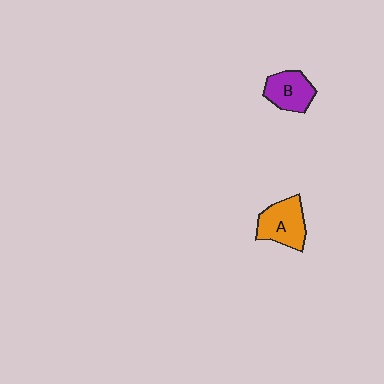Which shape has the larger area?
Shape A (orange).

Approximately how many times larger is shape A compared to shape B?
Approximately 1.2 times.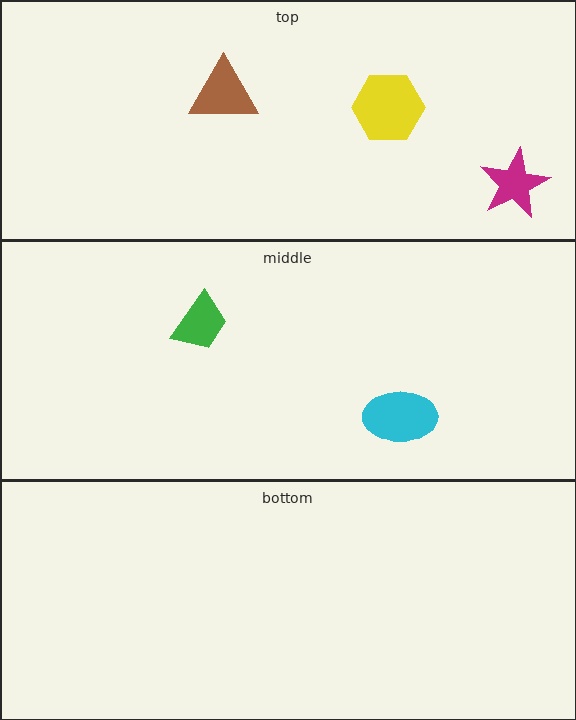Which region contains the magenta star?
The top region.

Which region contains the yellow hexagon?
The top region.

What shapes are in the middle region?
The green trapezoid, the cyan ellipse.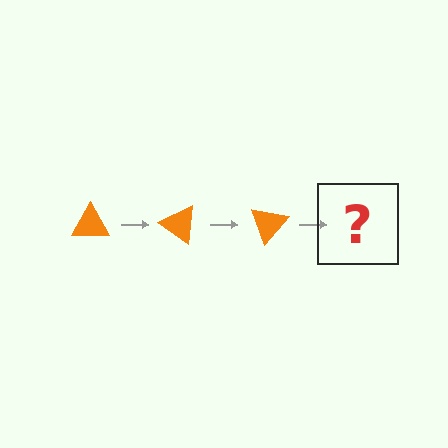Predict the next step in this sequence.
The next step is an orange triangle rotated 105 degrees.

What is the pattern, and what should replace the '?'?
The pattern is that the triangle rotates 35 degrees each step. The '?' should be an orange triangle rotated 105 degrees.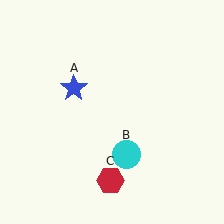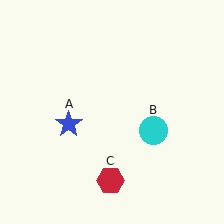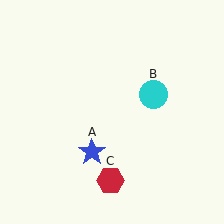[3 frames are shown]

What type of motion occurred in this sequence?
The blue star (object A), cyan circle (object B) rotated counterclockwise around the center of the scene.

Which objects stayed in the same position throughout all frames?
Red hexagon (object C) remained stationary.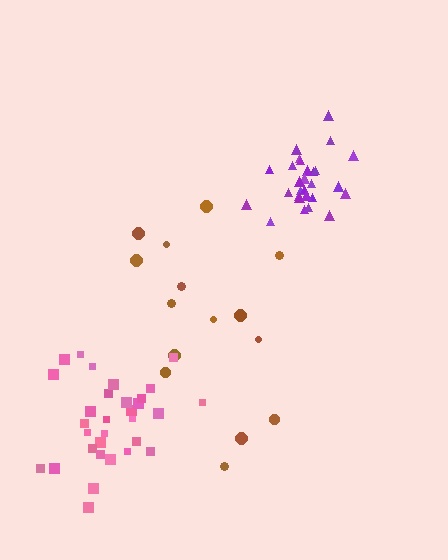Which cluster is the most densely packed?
Purple.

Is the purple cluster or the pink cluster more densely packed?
Purple.